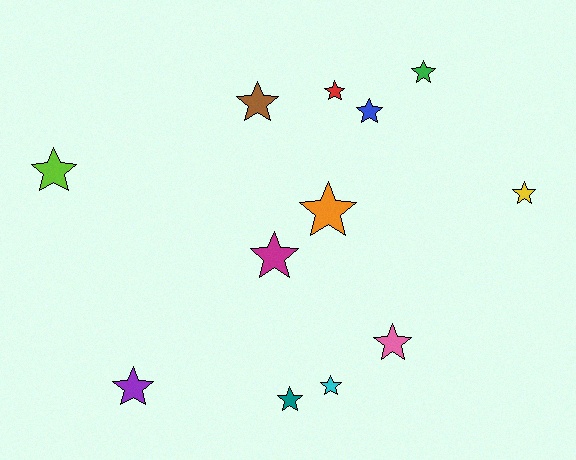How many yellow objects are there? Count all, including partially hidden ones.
There is 1 yellow object.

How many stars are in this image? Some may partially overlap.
There are 12 stars.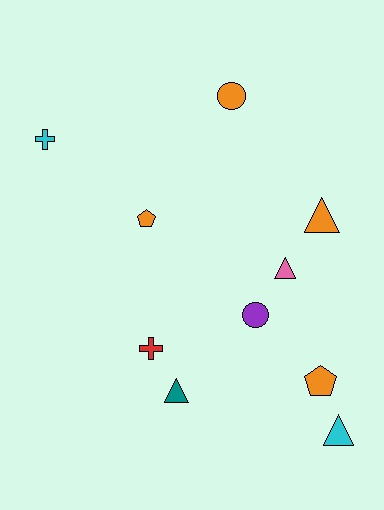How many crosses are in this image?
There are 2 crosses.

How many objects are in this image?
There are 10 objects.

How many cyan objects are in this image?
There are 2 cyan objects.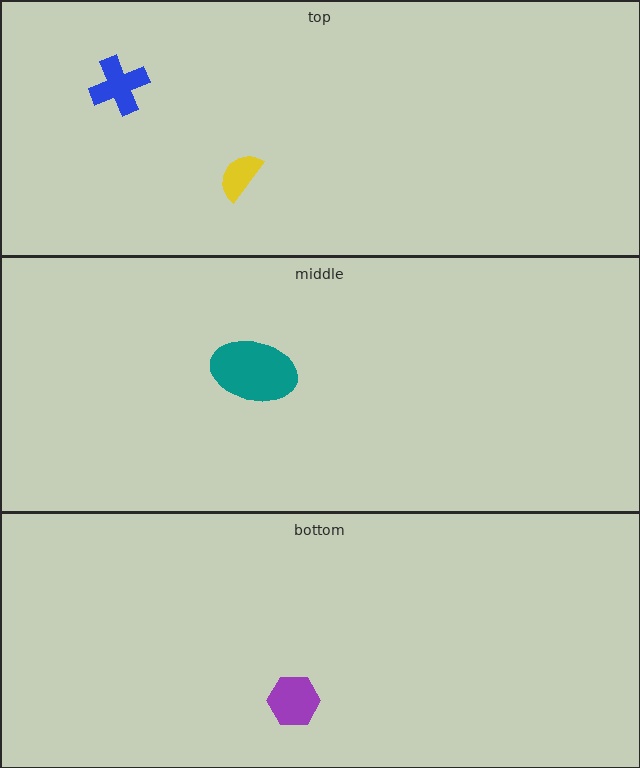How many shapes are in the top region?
2.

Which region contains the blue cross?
The top region.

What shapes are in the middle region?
The teal ellipse.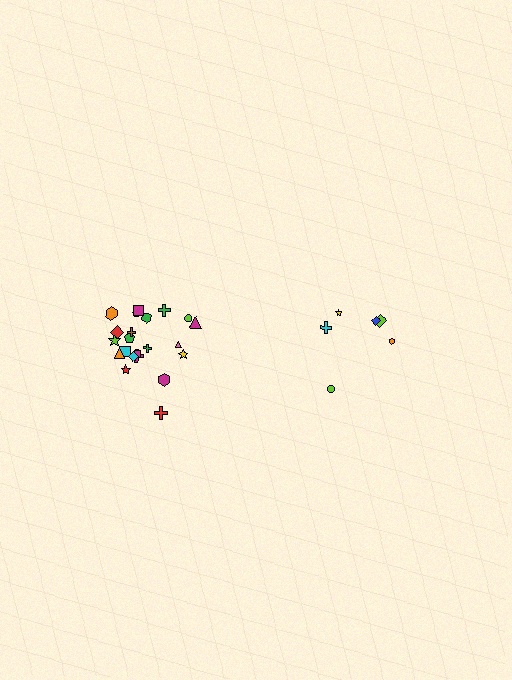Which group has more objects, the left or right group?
The left group.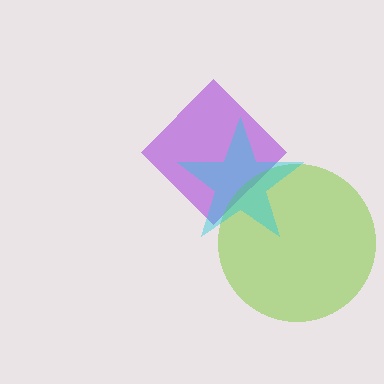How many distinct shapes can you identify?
There are 3 distinct shapes: a purple diamond, a lime circle, a cyan star.